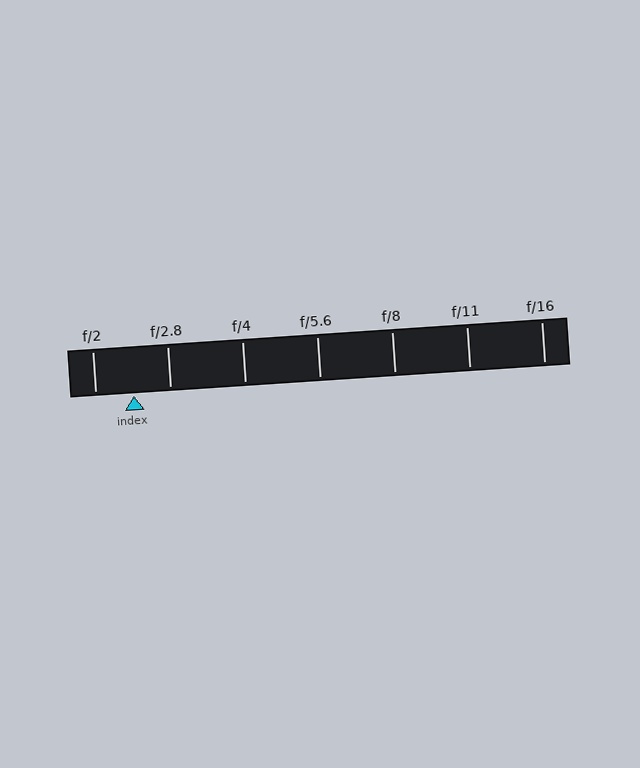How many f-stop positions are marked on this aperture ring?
There are 7 f-stop positions marked.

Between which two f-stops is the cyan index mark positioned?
The index mark is between f/2 and f/2.8.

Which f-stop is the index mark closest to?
The index mark is closest to f/2.8.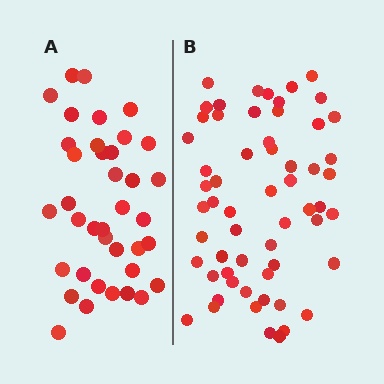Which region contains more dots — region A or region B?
Region B (the right region) has more dots.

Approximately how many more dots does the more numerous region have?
Region B has approximately 20 more dots than region A.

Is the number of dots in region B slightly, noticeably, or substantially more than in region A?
Region B has substantially more. The ratio is roughly 1.6 to 1.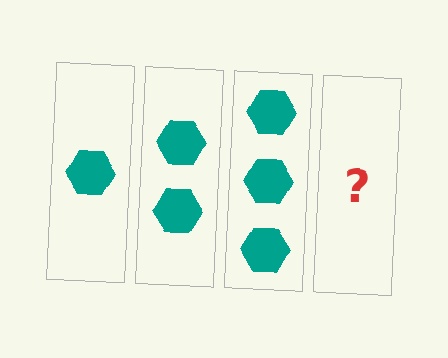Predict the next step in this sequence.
The next step is 4 hexagons.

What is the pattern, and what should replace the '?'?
The pattern is that each step adds one more hexagon. The '?' should be 4 hexagons.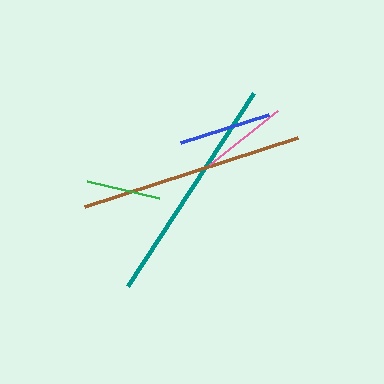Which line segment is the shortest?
The green line is the shortest at approximately 74 pixels.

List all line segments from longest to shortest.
From longest to shortest: teal, brown, blue, pink, green.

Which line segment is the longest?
The teal line is the longest at approximately 230 pixels.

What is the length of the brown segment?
The brown segment is approximately 224 pixels long.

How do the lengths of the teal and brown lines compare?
The teal and brown lines are approximately the same length.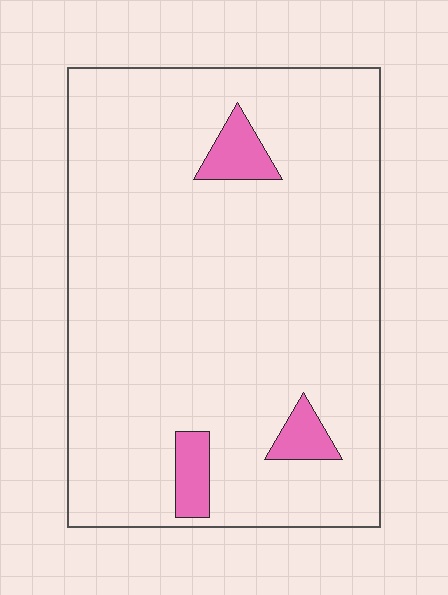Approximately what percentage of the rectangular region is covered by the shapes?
Approximately 5%.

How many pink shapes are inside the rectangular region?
3.